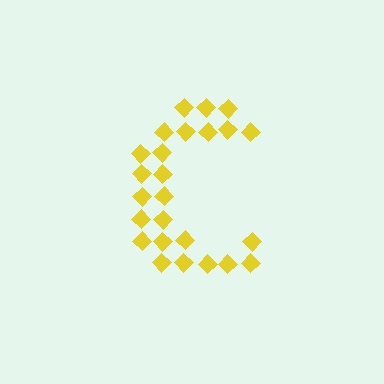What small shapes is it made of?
It is made of small diamonds.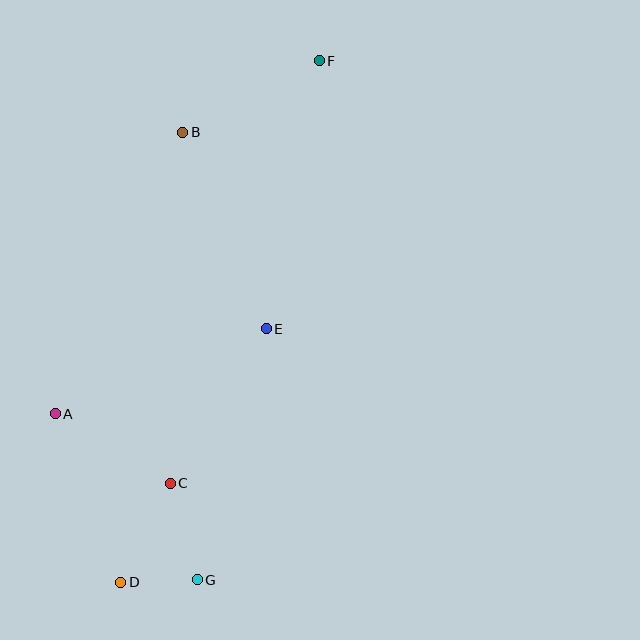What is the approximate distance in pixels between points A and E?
The distance between A and E is approximately 228 pixels.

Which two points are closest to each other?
Points D and G are closest to each other.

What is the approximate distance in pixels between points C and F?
The distance between C and F is approximately 448 pixels.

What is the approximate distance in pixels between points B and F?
The distance between B and F is approximately 154 pixels.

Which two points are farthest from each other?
Points D and F are farthest from each other.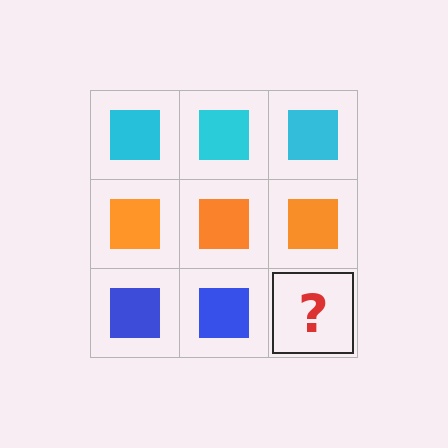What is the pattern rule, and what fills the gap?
The rule is that each row has a consistent color. The gap should be filled with a blue square.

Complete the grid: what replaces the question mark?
The question mark should be replaced with a blue square.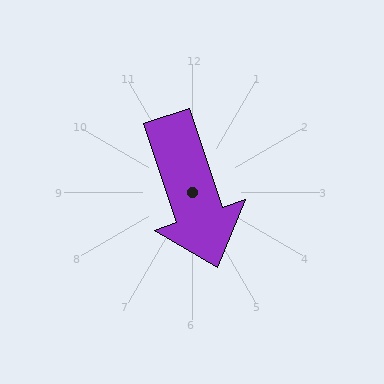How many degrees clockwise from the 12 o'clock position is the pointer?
Approximately 161 degrees.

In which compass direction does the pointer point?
South.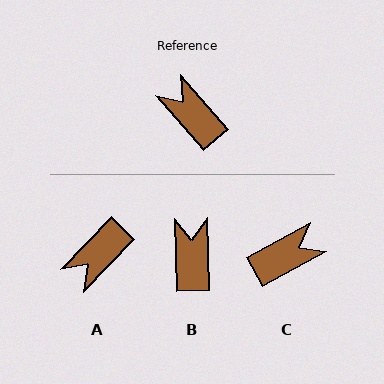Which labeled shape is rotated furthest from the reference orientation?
C, about 102 degrees away.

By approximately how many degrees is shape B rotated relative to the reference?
Approximately 40 degrees clockwise.